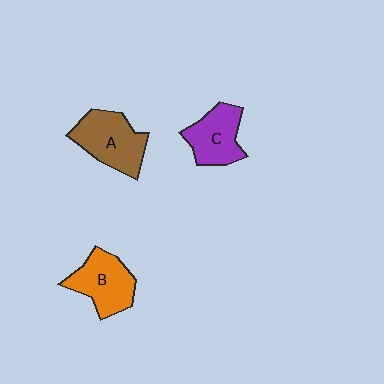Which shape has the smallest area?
Shape C (purple).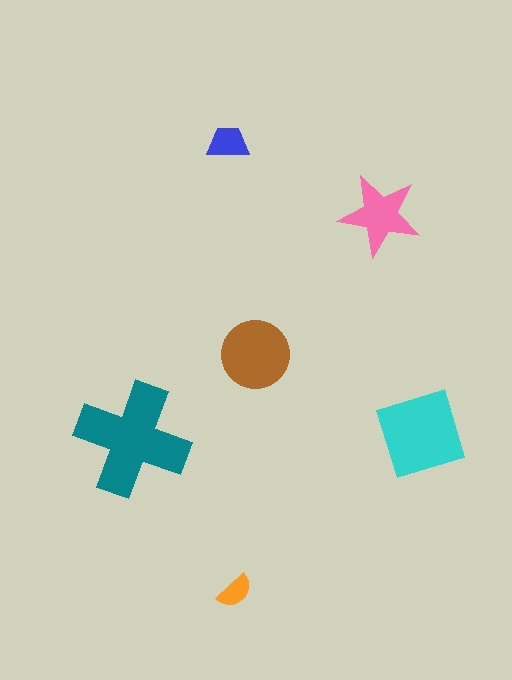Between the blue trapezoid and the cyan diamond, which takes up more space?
The cyan diamond.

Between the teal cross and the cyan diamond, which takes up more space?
The teal cross.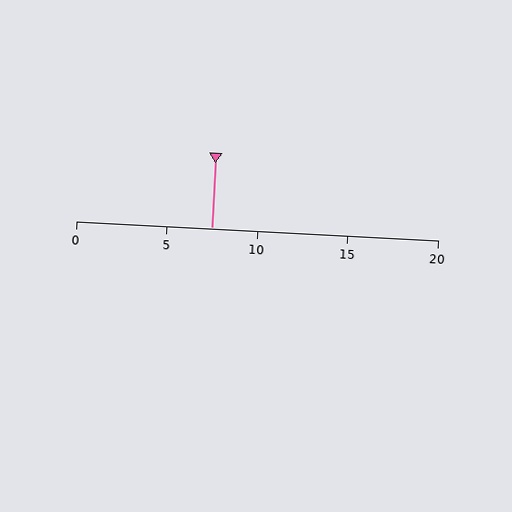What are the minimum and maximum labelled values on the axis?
The axis runs from 0 to 20.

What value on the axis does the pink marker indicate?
The marker indicates approximately 7.5.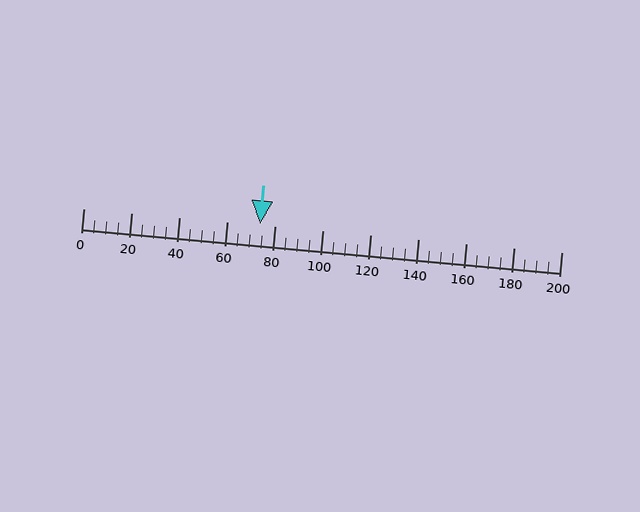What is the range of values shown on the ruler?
The ruler shows values from 0 to 200.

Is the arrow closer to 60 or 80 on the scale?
The arrow is closer to 80.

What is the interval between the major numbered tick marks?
The major tick marks are spaced 20 units apart.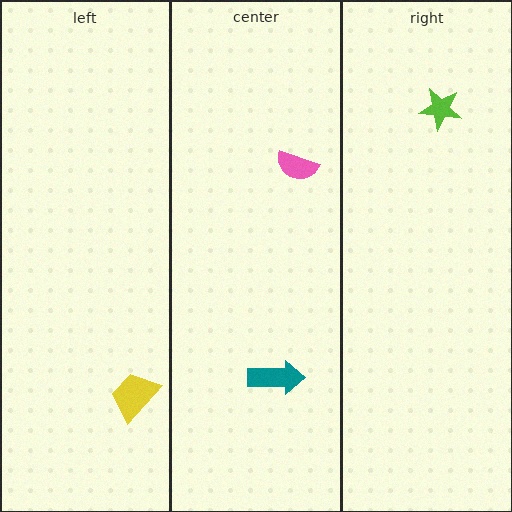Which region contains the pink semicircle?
The center region.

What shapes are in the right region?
The lime star.